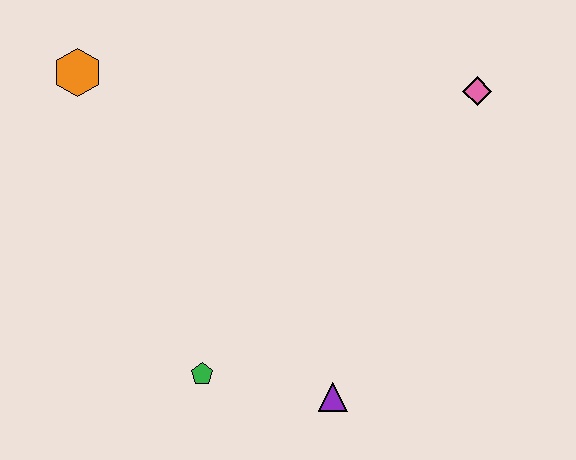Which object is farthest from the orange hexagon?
The purple triangle is farthest from the orange hexagon.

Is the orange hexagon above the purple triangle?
Yes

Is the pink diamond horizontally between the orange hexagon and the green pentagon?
No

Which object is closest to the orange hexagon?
The green pentagon is closest to the orange hexagon.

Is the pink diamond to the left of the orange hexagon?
No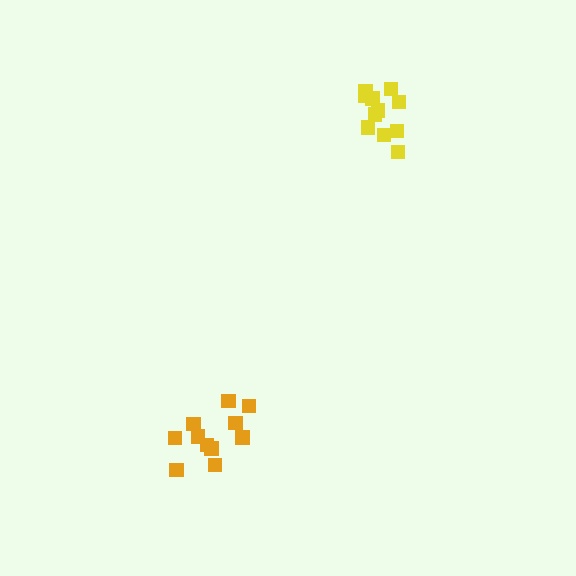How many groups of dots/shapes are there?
There are 2 groups.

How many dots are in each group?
Group 1: 11 dots, Group 2: 11 dots (22 total).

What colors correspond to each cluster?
The clusters are colored: yellow, orange.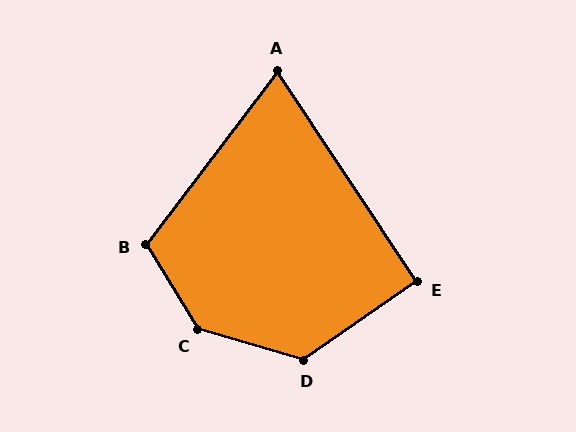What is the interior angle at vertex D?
Approximately 129 degrees (obtuse).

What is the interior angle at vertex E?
Approximately 91 degrees (approximately right).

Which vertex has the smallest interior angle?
A, at approximately 71 degrees.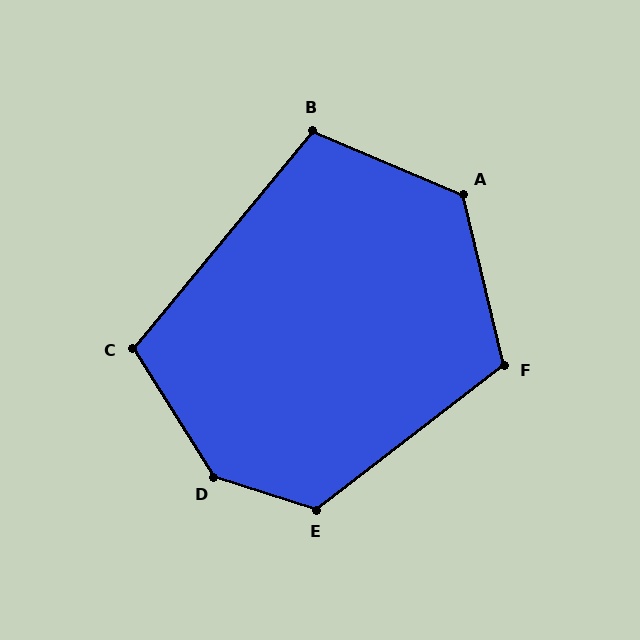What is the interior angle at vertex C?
Approximately 108 degrees (obtuse).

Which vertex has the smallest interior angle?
B, at approximately 106 degrees.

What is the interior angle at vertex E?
Approximately 125 degrees (obtuse).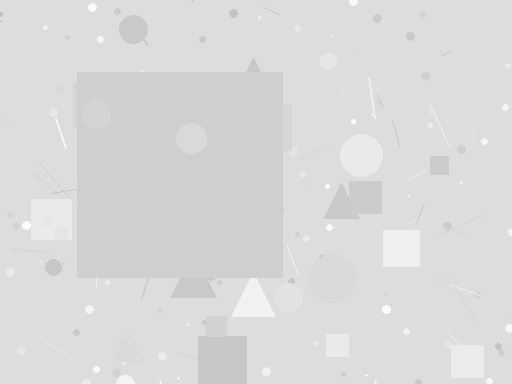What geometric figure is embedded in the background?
A square is embedded in the background.